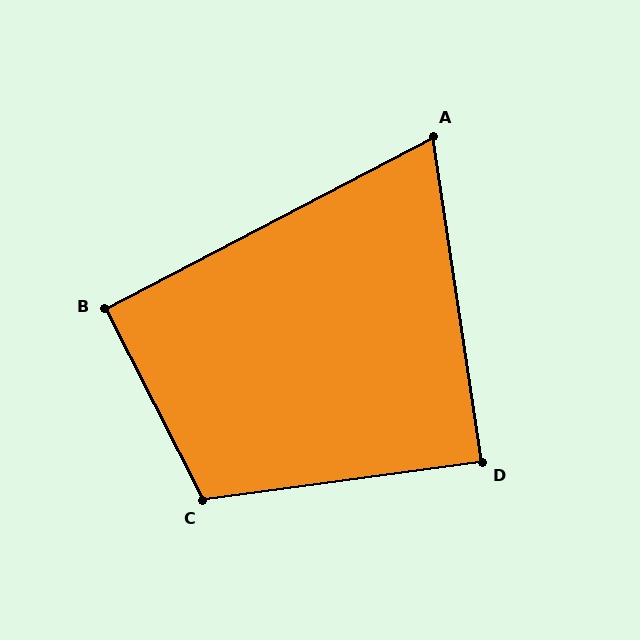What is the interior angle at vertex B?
Approximately 91 degrees (approximately right).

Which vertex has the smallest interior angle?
A, at approximately 71 degrees.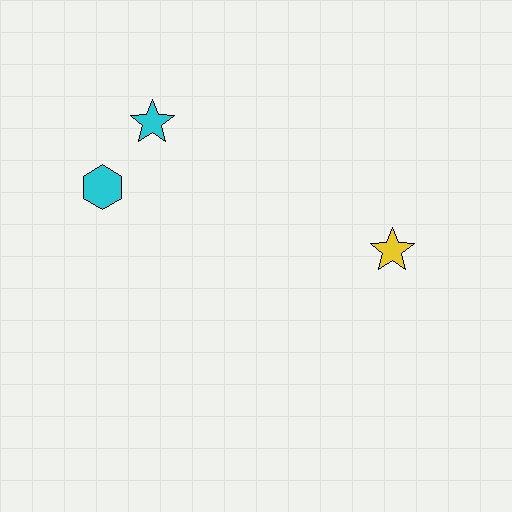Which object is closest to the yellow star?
The cyan star is closest to the yellow star.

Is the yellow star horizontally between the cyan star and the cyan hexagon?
No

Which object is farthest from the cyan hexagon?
The yellow star is farthest from the cyan hexagon.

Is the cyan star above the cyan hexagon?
Yes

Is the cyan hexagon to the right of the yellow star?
No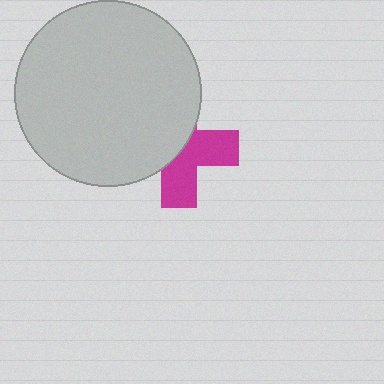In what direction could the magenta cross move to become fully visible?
The magenta cross could move right. That would shift it out from behind the light gray circle entirely.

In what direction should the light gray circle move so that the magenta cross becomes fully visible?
The light gray circle should move left. That is the shortest direction to clear the overlap and leave the magenta cross fully visible.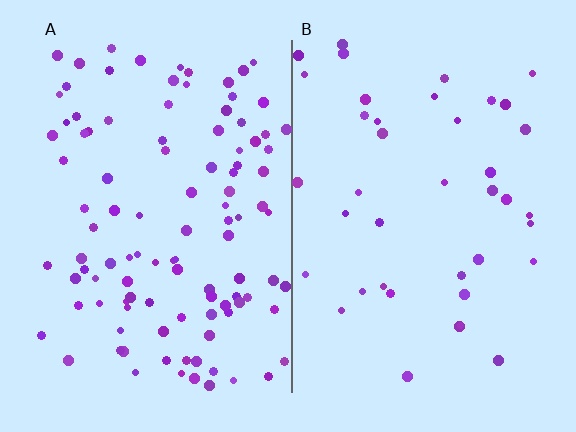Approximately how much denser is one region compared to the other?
Approximately 2.6× — region A over region B.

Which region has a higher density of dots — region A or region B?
A (the left).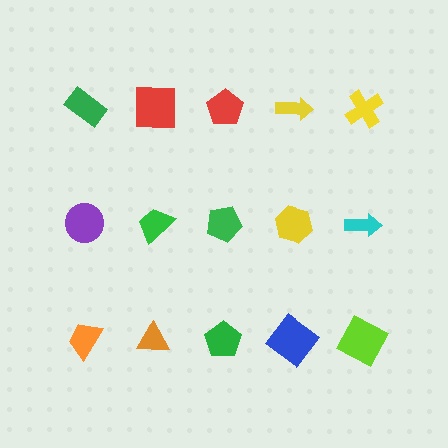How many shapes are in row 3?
5 shapes.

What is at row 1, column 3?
A red pentagon.